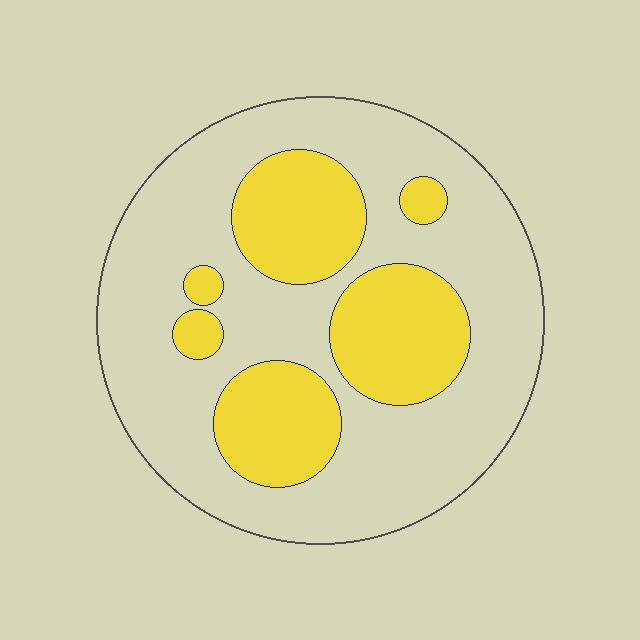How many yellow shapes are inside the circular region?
6.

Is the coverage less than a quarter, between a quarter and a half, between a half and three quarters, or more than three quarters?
Between a quarter and a half.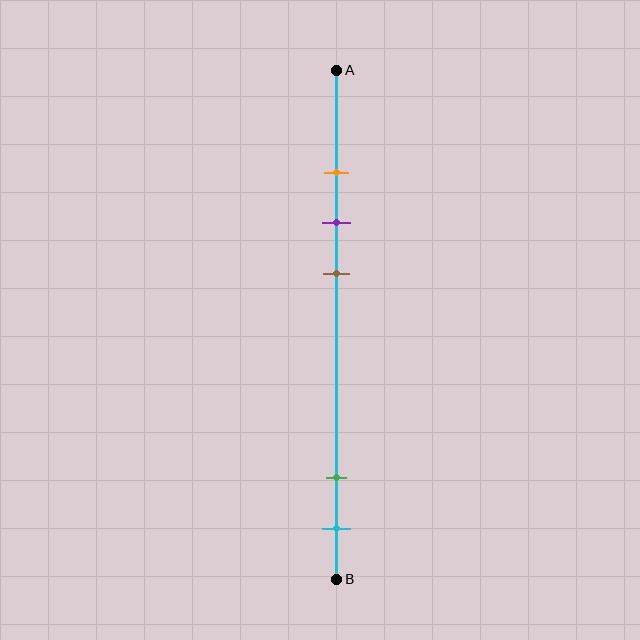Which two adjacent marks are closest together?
The orange and purple marks are the closest adjacent pair.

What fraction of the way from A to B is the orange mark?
The orange mark is approximately 20% (0.2) of the way from A to B.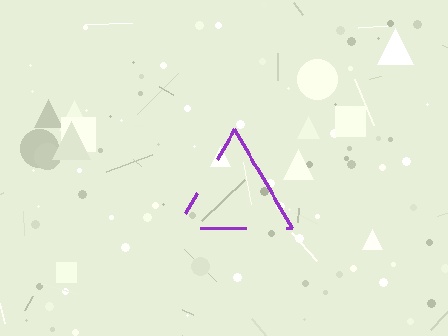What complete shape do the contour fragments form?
The contour fragments form a triangle.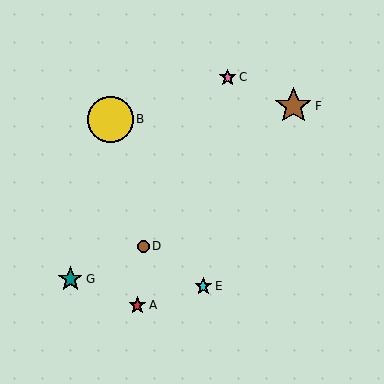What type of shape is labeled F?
Shape F is a brown star.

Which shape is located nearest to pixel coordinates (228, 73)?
The pink star (labeled C) at (228, 77) is nearest to that location.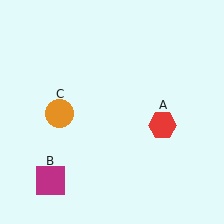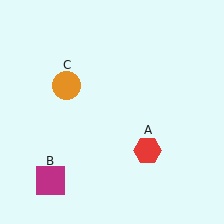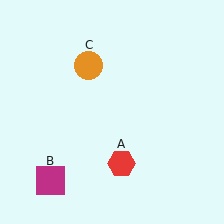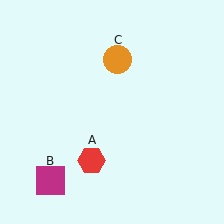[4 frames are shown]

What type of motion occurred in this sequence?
The red hexagon (object A), orange circle (object C) rotated clockwise around the center of the scene.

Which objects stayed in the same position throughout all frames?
Magenta square (object B) remained stationary.